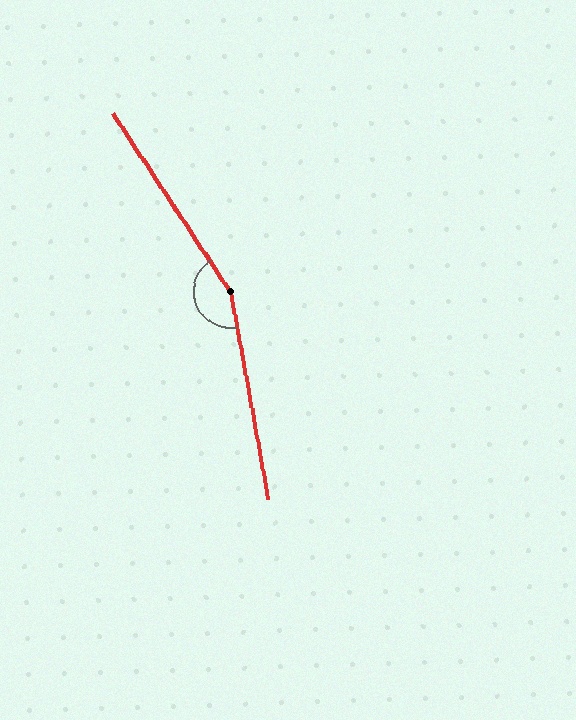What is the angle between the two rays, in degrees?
Approximately 157 degrees.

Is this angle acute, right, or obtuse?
It is obtuse.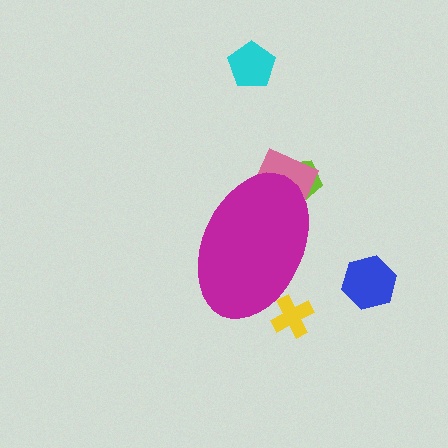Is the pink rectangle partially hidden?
Yes, the pink rectangle is partially hidden behind the magenta ellipse.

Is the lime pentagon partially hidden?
Yes, the lime pentagon is partially hidden behind the magenta ellipse.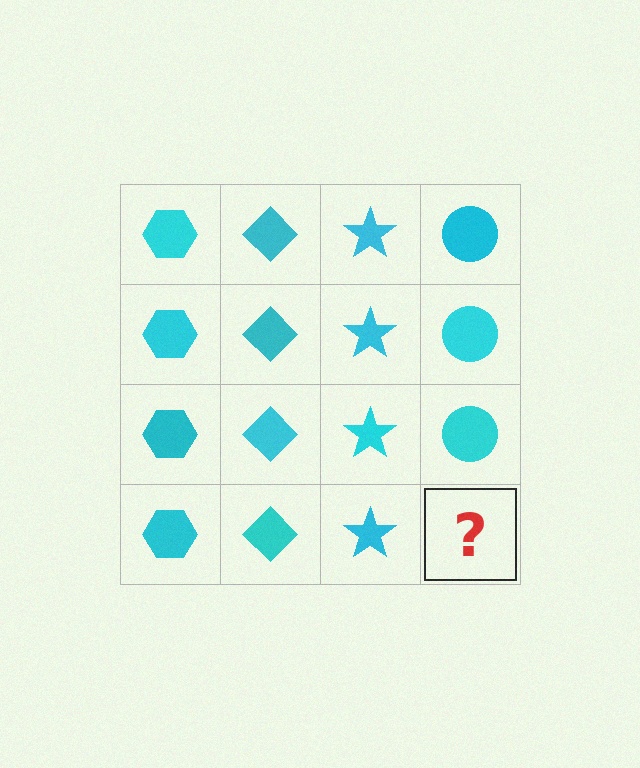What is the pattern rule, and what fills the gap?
The rule is that each column has a consistent shape. The gap should be filled with a cyan circle.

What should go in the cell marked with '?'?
The missing cell should contain a cyan circle.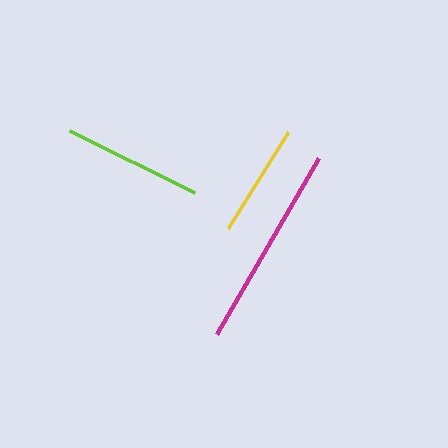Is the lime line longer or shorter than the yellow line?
The lime line is longer than the yellow line.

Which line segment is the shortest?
The yellow line is the shortest at approximately 113 pixels.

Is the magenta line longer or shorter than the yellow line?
The magenta line is longer than the yellow line.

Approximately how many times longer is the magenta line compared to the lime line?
The magenta line is approximately 1.5 times the length of the lime line.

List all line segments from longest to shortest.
From longest to shortest: magenta, lime, yellow.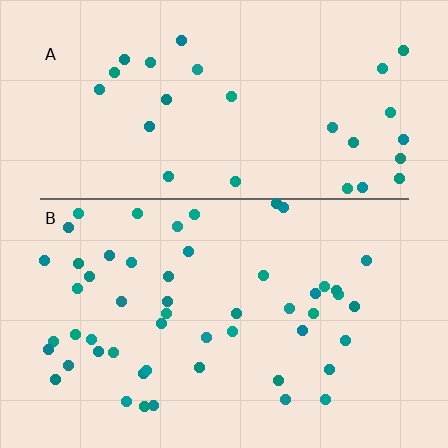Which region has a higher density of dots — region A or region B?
B (the bottom).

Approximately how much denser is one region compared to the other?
Approximately 1.8× — region B over region A.